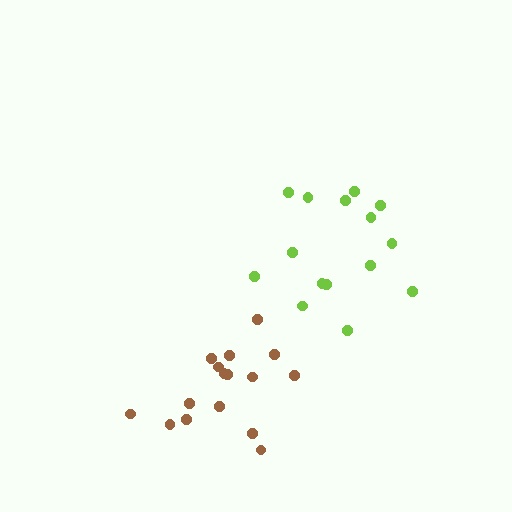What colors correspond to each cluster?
The clusters are colored: lime, brown.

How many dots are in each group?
Group 1: 15 dots, Group 2: 16 dots (31 total).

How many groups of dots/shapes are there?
There are 2 groups.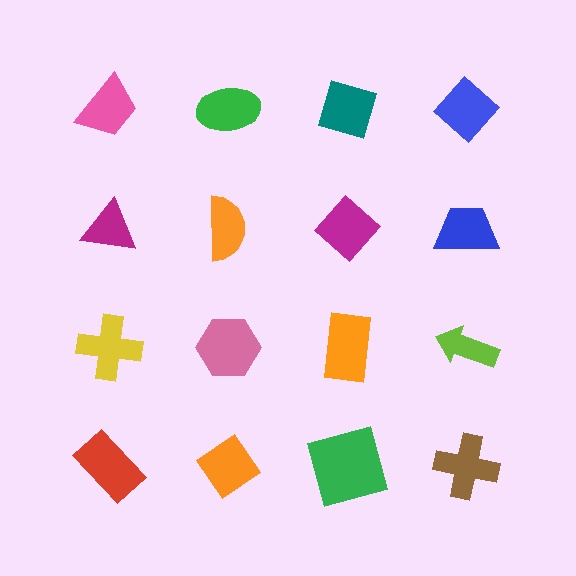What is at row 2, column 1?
A magenta triangle.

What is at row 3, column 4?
A lime arrow.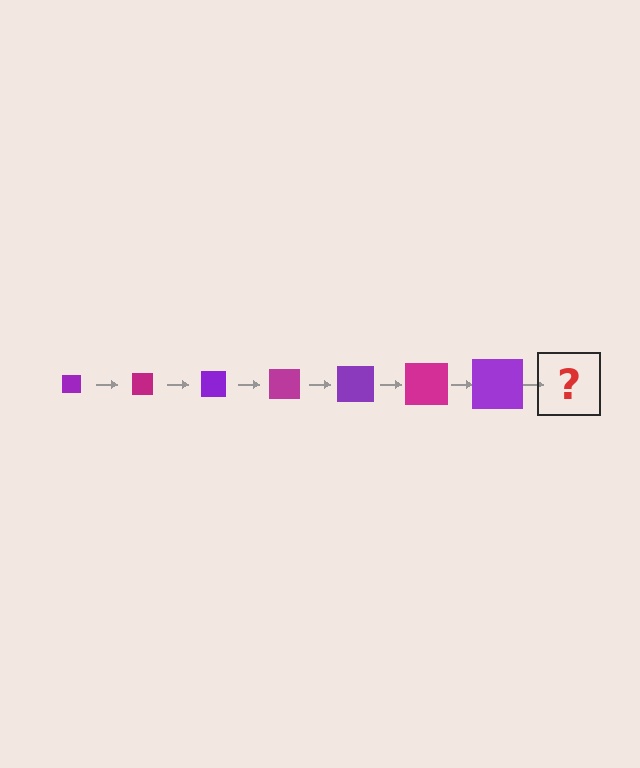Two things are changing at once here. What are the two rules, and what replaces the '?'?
The two rules are that the square grows larger each step and the color cycles through purple and magenta. The '?' should be a magenta square, larger than the previous one.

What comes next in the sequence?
The next element should be a magenta square, larger than the previous one.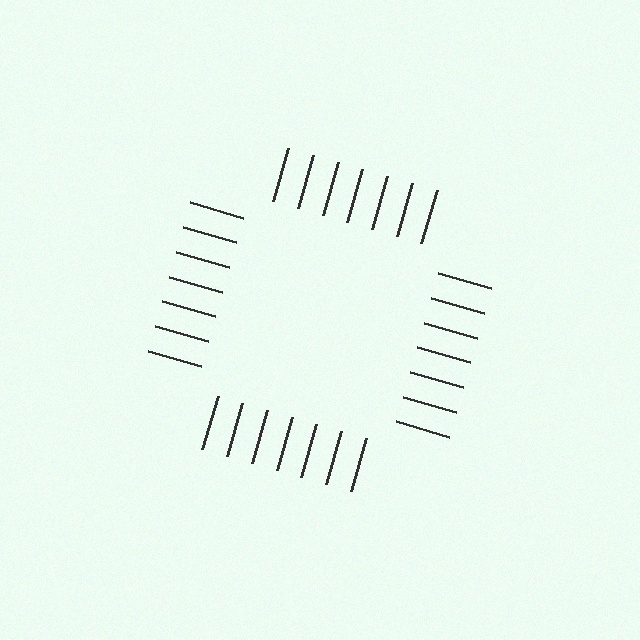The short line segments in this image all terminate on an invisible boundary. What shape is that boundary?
An illusory square — the line segments terminate on its edges but no continuous stroke is drawn.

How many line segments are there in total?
28 — 7 along each of the 4 edges.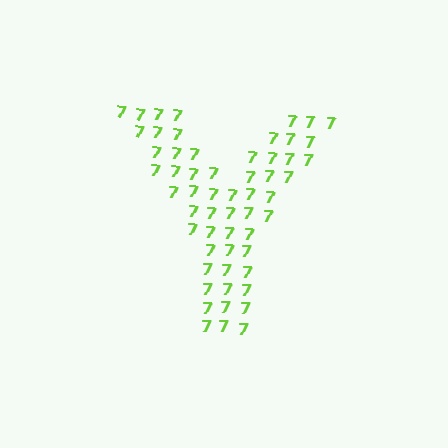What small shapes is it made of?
It is made of small digit 7's.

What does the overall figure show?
The overall figure shows the letter Y.